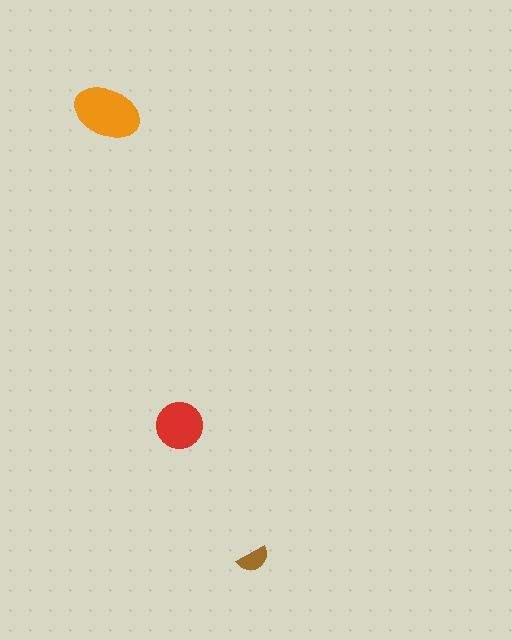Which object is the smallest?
The brown semicircle.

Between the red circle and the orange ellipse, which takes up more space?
The orange ellipse.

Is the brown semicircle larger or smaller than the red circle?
Smaller.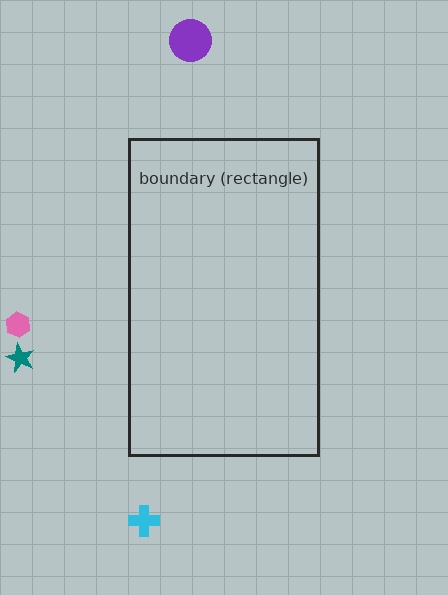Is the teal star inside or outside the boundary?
Outside.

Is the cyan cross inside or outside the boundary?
Outside.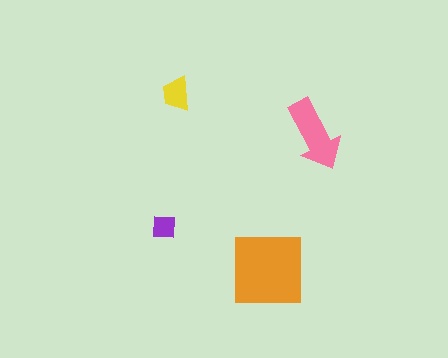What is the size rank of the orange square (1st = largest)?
1st.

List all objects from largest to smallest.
The orange square, the pink arrow, the yellow trapezoid, the purple square.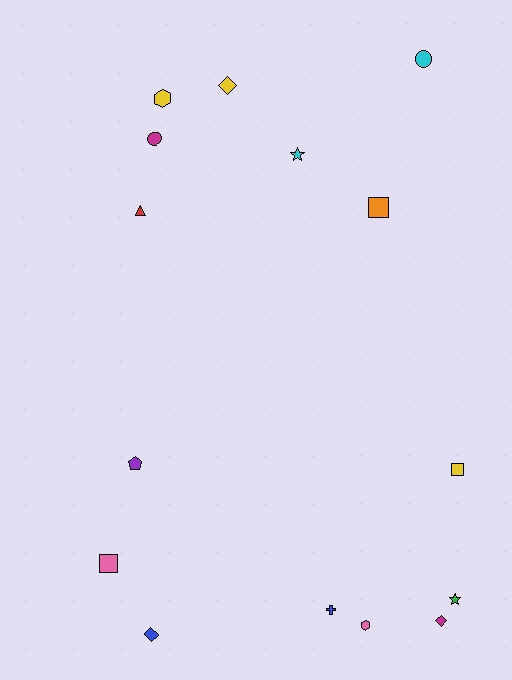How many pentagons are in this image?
There is 1 pentagon.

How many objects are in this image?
There are 15 objects.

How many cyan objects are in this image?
There are 2 cyan objects.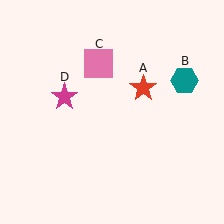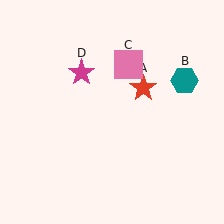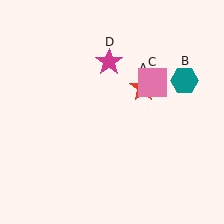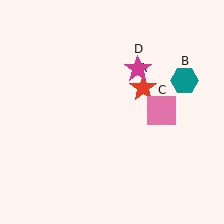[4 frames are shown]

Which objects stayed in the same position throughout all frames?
Red star (object A) and teal hexagon (object B) remained stationary.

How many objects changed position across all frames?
2 objects changed position: pink square (object C), magenta star (object D).